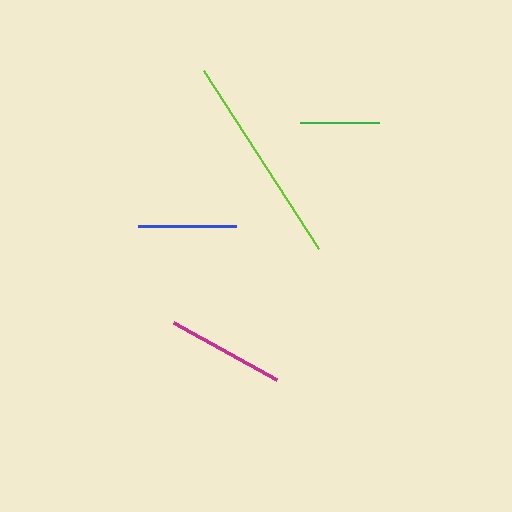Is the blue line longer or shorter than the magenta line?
The magenta line is longer than the blue line.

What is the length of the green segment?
The green segment is approximately 79 pixels long.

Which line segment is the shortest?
The green line is the shortest at approximately 79 pixels.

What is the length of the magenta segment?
The magenta segment is approximately 117 pixels long.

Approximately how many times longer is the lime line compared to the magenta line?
The lime line is approximately 1.8 times the length of the magenta line.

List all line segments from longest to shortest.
From longest to shortest: lime, magenta, blue, green.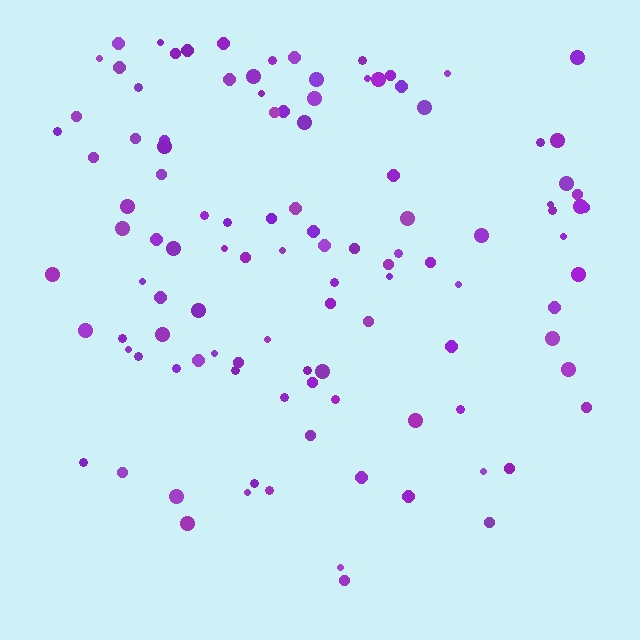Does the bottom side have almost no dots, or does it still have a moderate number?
Still a moderate number, just noticeably fewer than the top.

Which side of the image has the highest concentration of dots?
The top.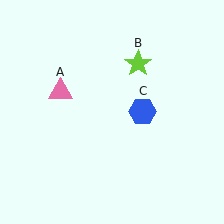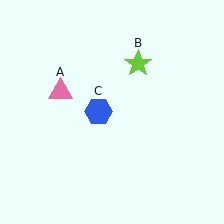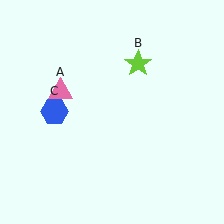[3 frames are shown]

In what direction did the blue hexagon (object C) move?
The blue hexagon (object C) moved left.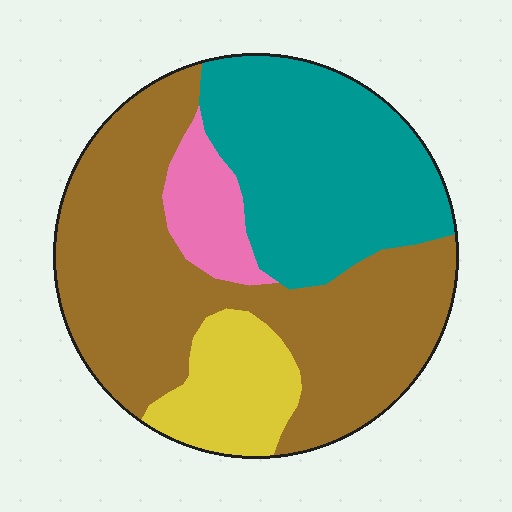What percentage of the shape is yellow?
Yellow takes up less than a quarter of the shape.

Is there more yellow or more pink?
Yellow.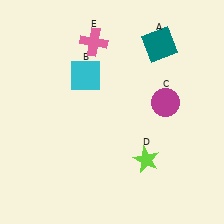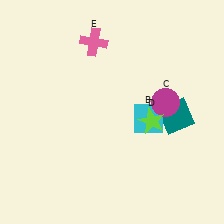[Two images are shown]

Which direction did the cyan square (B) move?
The cyan square (B) moved right.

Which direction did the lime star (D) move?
The lime star (D) moved up.